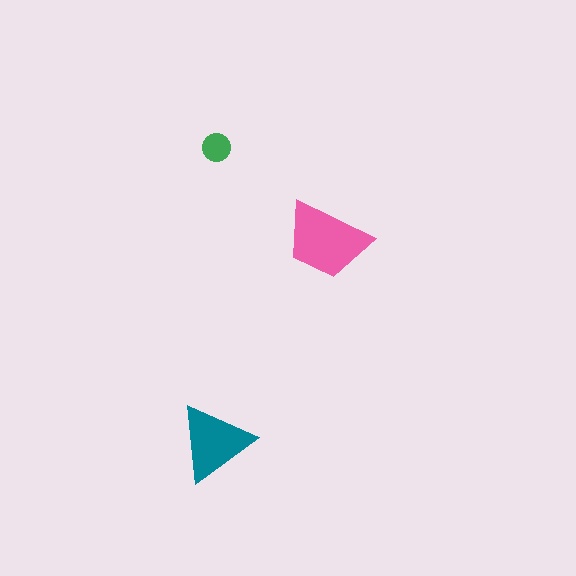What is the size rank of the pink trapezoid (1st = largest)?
1st.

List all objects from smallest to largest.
The green circle, the teal triangle, the pink trapezoid.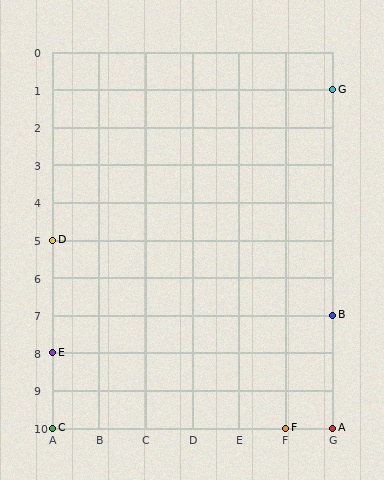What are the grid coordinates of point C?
Point C is at grid coordinates (A, 10).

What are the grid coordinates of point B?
Point B is at grid coordinates (G, 7).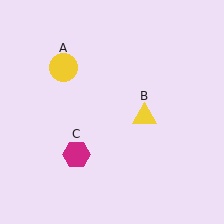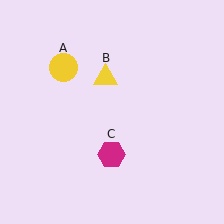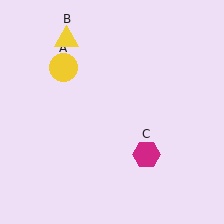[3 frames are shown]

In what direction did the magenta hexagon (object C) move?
The magenta hexagon (object C) moved right.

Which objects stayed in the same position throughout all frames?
Yellow circle (object A) remained stationary.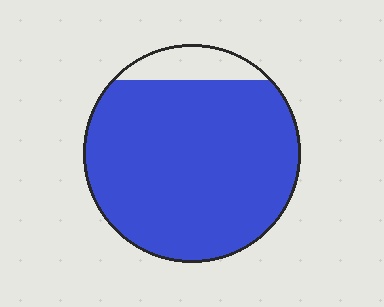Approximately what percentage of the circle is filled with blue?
Approximately 90%.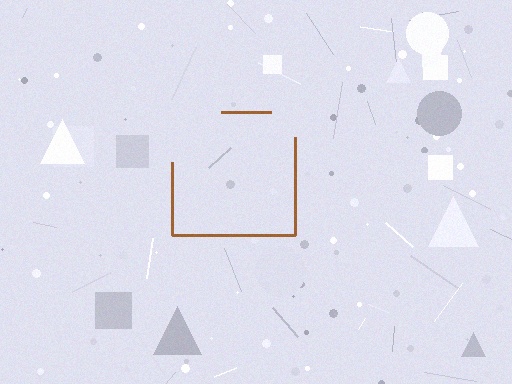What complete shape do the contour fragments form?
The contour fragments form a square.